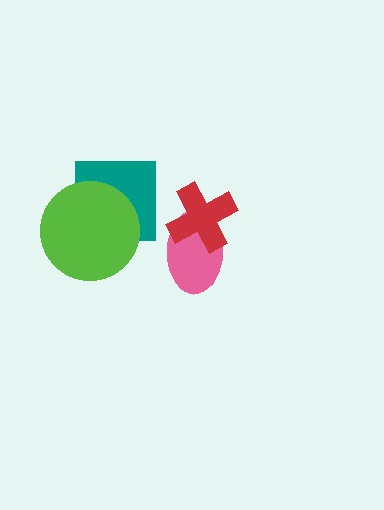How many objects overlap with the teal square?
1 object overlaps with the teal square.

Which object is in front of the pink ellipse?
The red cross is in front of the pink ellipse.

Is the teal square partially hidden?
Yes, it is partially covered by another shape.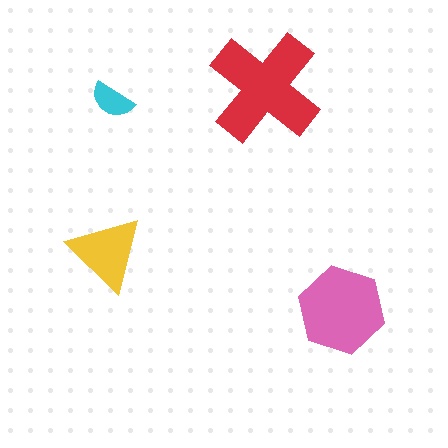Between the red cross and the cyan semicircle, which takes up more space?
The red cross.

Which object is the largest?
The red cross.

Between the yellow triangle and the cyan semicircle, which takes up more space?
The yellow triangle.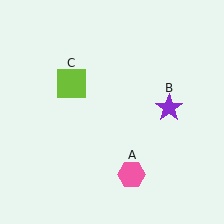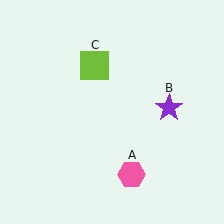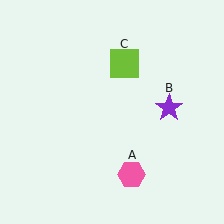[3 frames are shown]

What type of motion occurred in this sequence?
The lime square (object C) rotated clockwise around the center of the scene.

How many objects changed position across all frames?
1 object changed position: lime square (object C).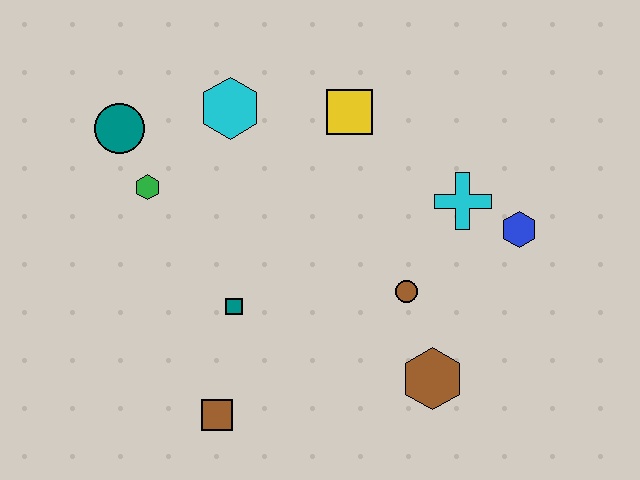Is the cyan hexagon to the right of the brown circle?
No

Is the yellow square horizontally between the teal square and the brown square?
No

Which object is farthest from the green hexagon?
The blue hexagon is farthest from the green hexagon.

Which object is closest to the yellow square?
The cyan hexagon is closest to the yellow square.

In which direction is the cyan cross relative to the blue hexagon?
The cyan cross is to the left of the blue hexagon.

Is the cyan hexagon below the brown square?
No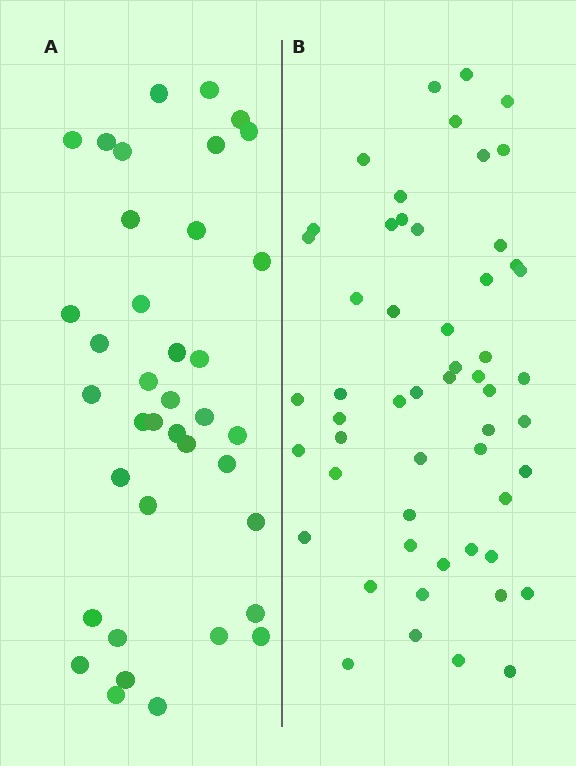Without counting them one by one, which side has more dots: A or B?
Region B (the right region) has more dots.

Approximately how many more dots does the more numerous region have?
Region B has approximately 15 more dots than region A.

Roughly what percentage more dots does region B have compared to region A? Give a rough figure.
About 40% more.